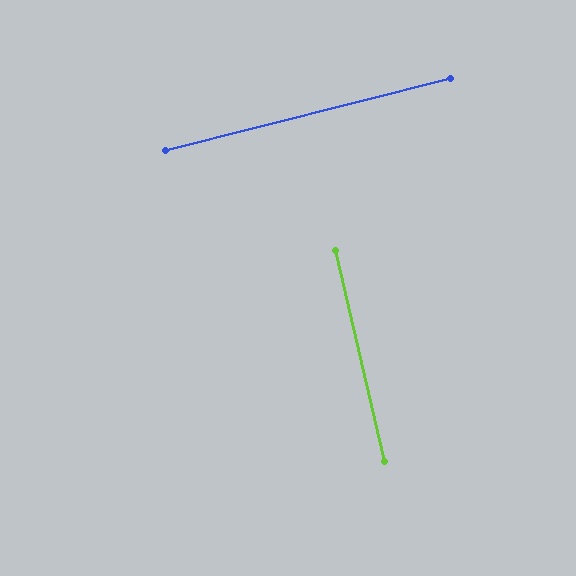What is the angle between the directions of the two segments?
Approximately 89 degrees.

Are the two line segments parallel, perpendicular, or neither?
Perpendicular — they meet at approximately 89°.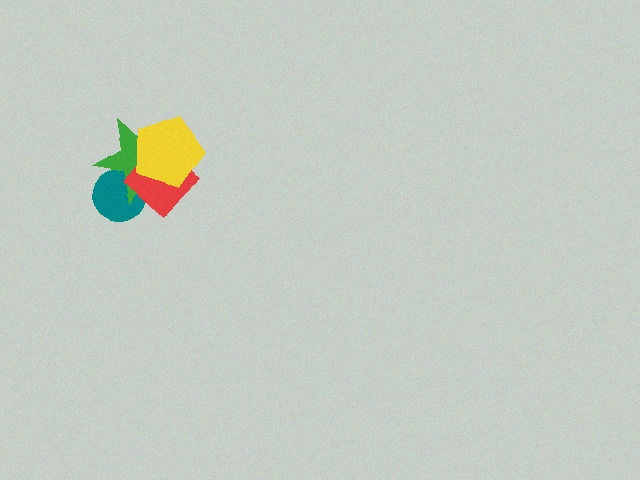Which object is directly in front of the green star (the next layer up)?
The red diamond is directly in front of the green star.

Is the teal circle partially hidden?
Yes, it is partially covered by another shape.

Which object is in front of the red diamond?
The yellow pentagon is in front of the red diamond.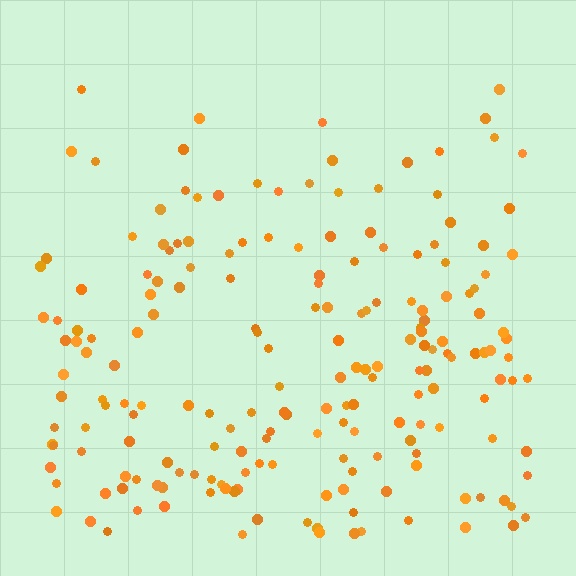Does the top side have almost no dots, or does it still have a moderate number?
Still a moderate number, just noticeably fewer than the bottom.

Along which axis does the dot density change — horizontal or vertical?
Vertical.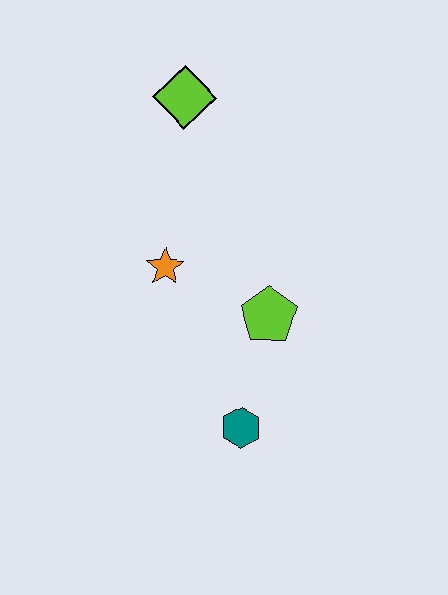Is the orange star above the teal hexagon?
Yes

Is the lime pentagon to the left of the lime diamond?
No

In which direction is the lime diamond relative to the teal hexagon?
The lime diamond is above the teal hexagon.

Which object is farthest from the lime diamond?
The teal hexagon is farthest from the lime diamond.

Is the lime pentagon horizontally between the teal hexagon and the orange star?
No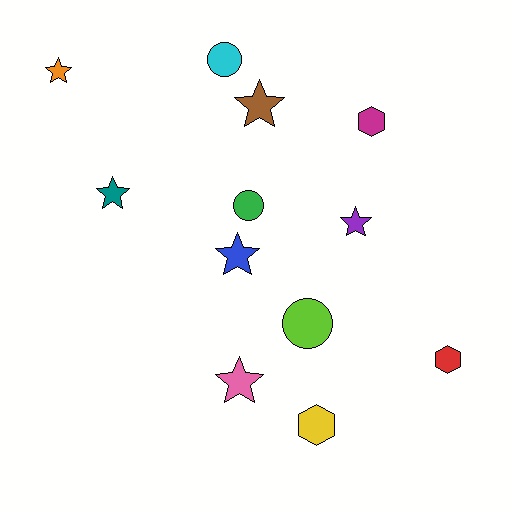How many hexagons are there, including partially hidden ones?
There are 3 hexagons.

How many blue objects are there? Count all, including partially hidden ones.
There is 1 blue object.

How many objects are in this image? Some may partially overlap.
There are 12 objects.